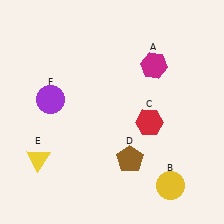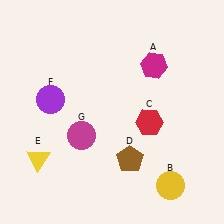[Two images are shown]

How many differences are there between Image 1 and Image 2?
There is 1 difference between the two images.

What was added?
A magenta circle (G) was added in Image 2.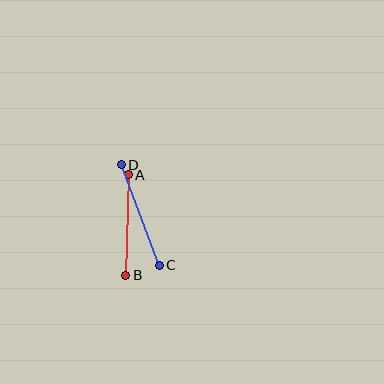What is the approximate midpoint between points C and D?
The midpoint is at approximately (140, 215) pixels.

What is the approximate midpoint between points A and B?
The midpoint is at approximately (127, 225) pixels.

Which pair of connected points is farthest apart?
Points C and D are farthest apart.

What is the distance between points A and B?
The distance is approximately 101 pixels.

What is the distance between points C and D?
The distance is approximately 107 pixels.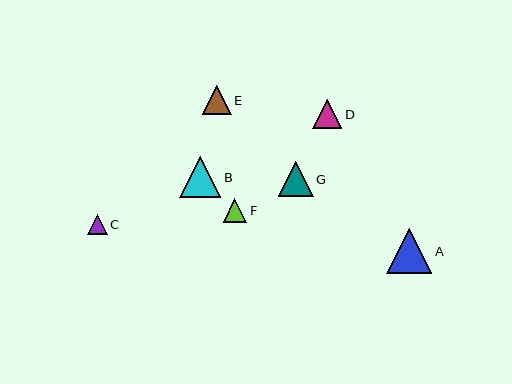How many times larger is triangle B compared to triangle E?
Triangle B is approximately 1.4 times the size of triangle E.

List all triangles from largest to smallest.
From largest to smallest: A, B, G, D, E, F, C.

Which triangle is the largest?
Triangle A is the largest with a size of approximately 45 pixels.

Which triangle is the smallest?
Triangle C is the smallest with a size of approximately 20 pixels.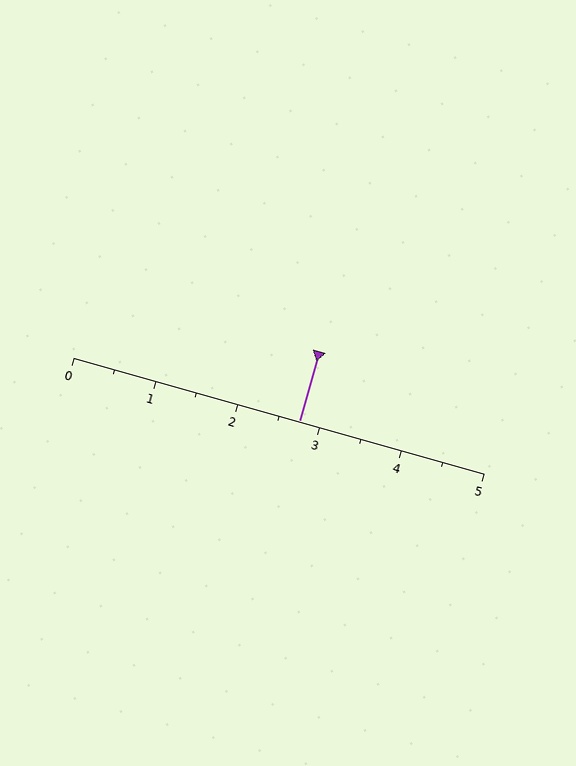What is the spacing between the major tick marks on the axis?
The major ticks are spaced 1 apart.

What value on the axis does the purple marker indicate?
The marker indicates approximately 2.8.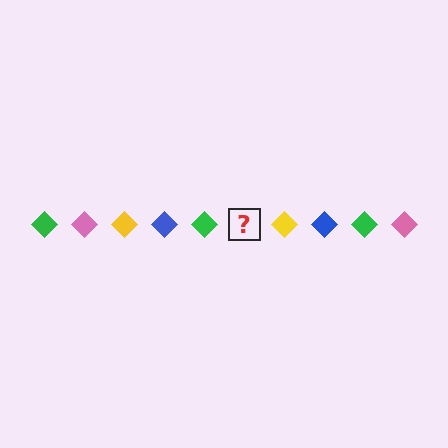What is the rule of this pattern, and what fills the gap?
The rule is that the pattern cycles through green, pink, yellow, blue diamonds. The gap should be filled with a pink diamond.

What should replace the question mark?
The question mark should be replaced with a pink diamond.